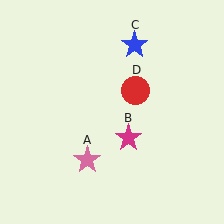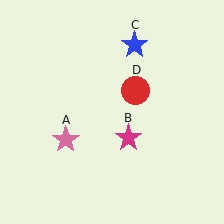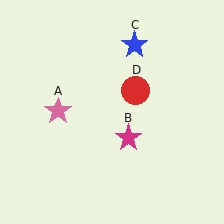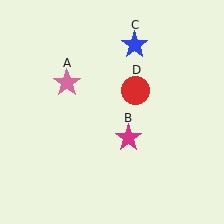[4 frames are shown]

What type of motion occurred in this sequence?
The pink star (object A) rotated clockwise around the center of the scene.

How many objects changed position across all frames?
1 object changed position: pink star (object A).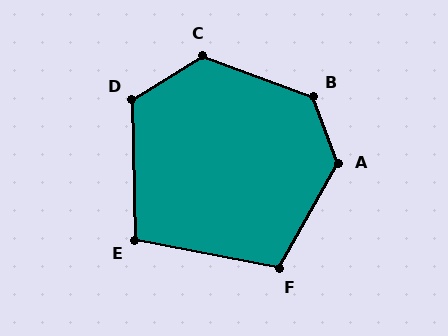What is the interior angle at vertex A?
Approximately 130 degrees (obtuse).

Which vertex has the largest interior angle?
B, at approximately 131 degrees.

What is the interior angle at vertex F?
Approximately 108 degrees (obtuse).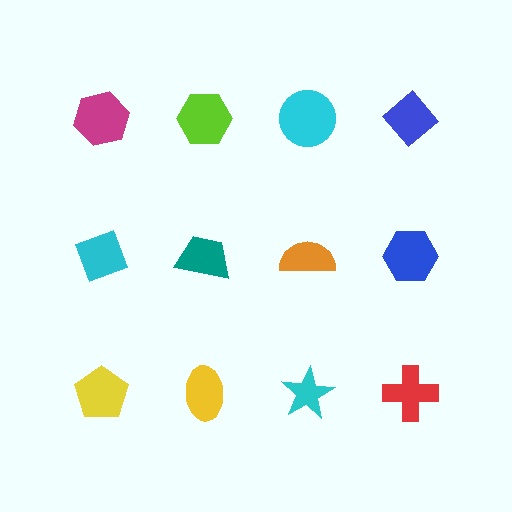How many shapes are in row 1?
4 shapes.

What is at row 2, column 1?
A cyan diamond.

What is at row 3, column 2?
A yellow ellipse.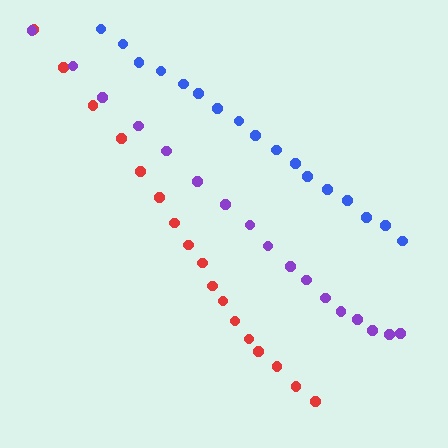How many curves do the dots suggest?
There are 3 distinct paths.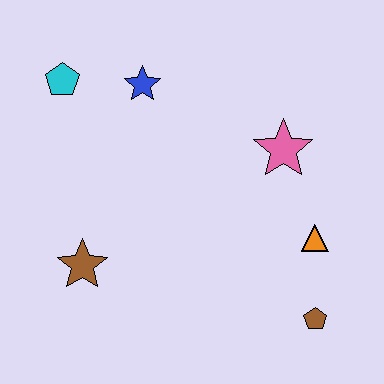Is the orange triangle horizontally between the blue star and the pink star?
No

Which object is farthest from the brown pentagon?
The cyan pentagon is farthest from the brown pentagon.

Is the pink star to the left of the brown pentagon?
Yes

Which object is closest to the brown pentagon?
The orange triangle is closest to the brown pentagon.